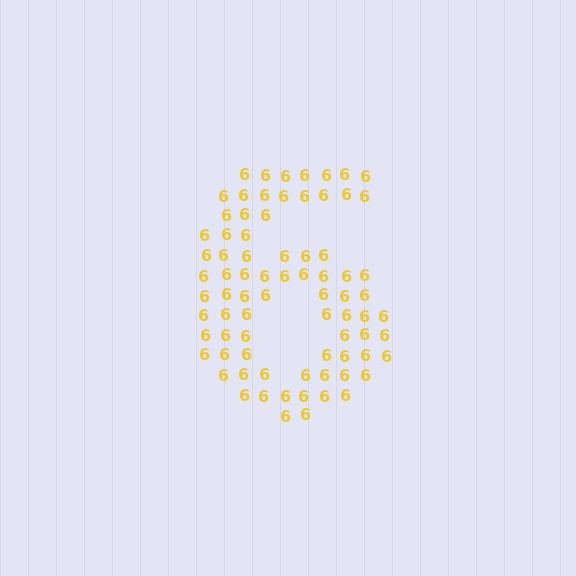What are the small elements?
The small elements are digit 6's.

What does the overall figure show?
The overall figure shows the digit 6.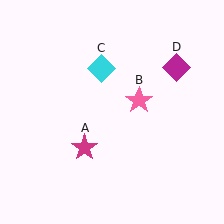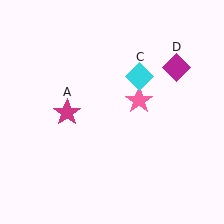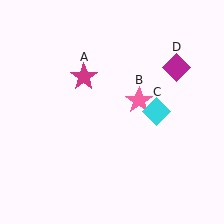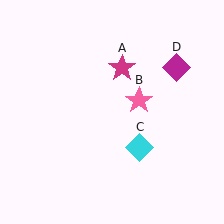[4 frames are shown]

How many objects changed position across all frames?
2 objects changed position: magenta star (object A), cyan diamond (object C).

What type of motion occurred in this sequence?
The magenta star (object A), cyan diamond (object C) rotated clockwise around the center of the scene.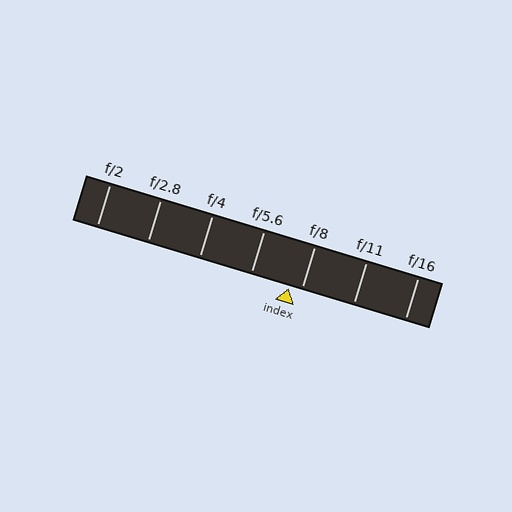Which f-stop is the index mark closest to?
The index mark is closest to f/8.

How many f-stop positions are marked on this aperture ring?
There are 7 f-stop positions marked.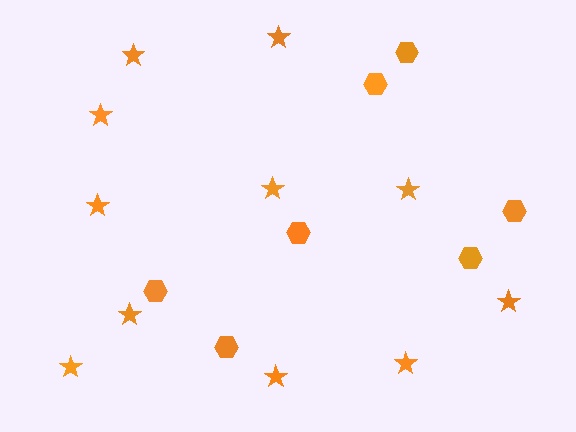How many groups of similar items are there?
There are 2 groups: one group of hexagons (7) and one group of stars (11).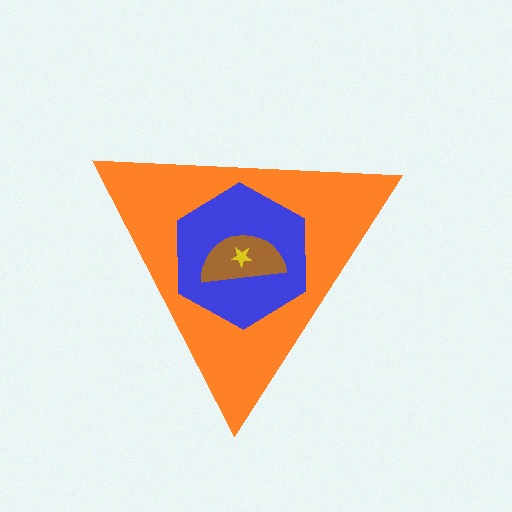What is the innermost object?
The yellow star.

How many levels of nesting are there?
4.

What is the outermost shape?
The orange triangle.